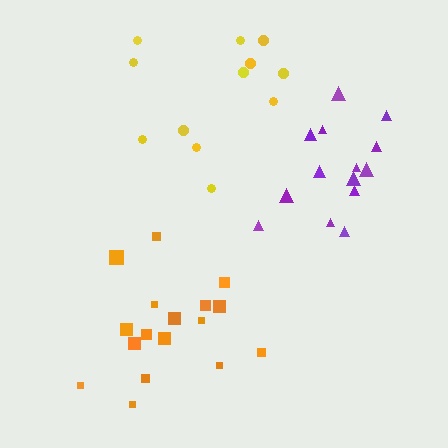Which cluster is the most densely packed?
Purple.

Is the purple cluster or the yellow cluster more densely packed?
Purple.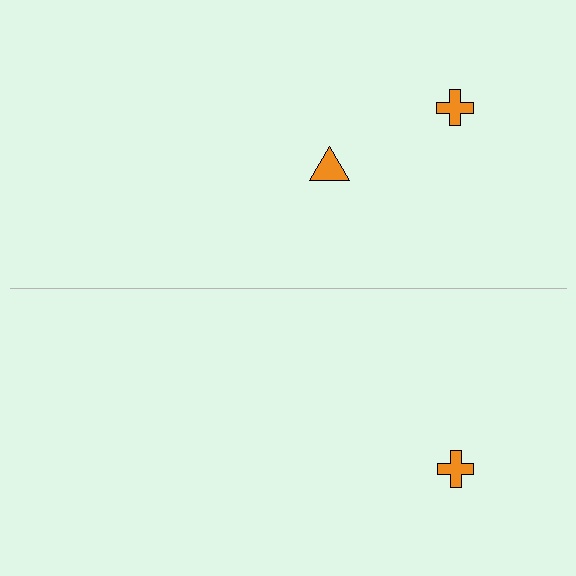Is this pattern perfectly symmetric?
No, the pattern is not perfectly symmetric. A orange triangle is missing from the bottom side.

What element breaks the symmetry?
A orange triangle is missing from the bottom side.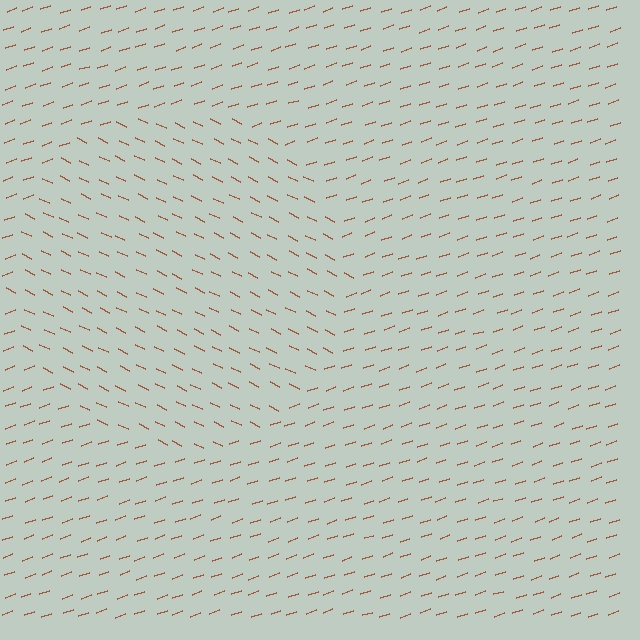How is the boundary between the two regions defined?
The boundary is defined purely by a change in line orientation (approximately 45 degrees difference). All lines are the same color and thickness.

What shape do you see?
I see a circle.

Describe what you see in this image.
The image is filled with small brown line segments. A circle region in the image has lines oriented differently from the surrounding lines, creating a visible texture boundary.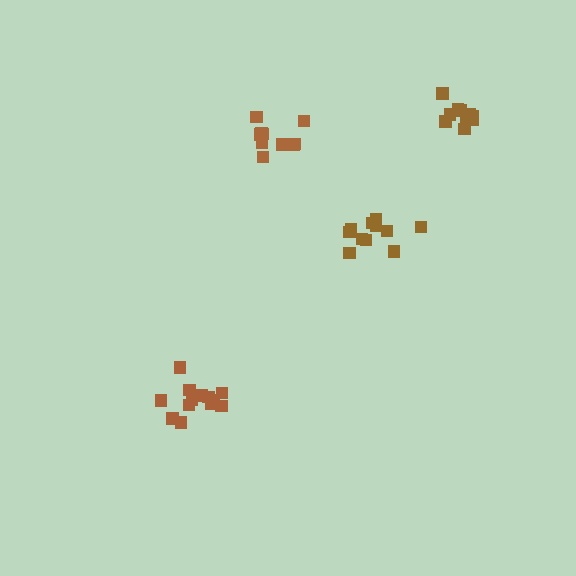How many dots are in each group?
Group 1: 13 dots, Group 2: 11 dots, Group 3: 10 dots, Group 4: 10 dots (44 total).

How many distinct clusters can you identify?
There are 4 distinct clusters.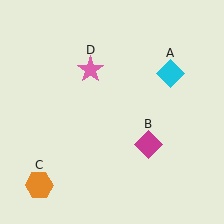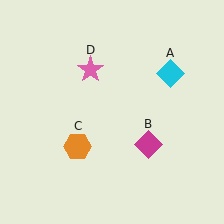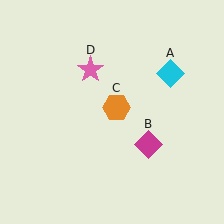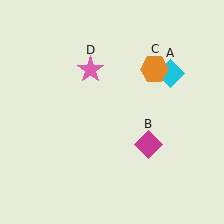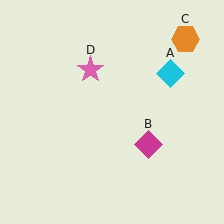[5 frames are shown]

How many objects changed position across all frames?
1 object changed position: orange hexagon (object C).